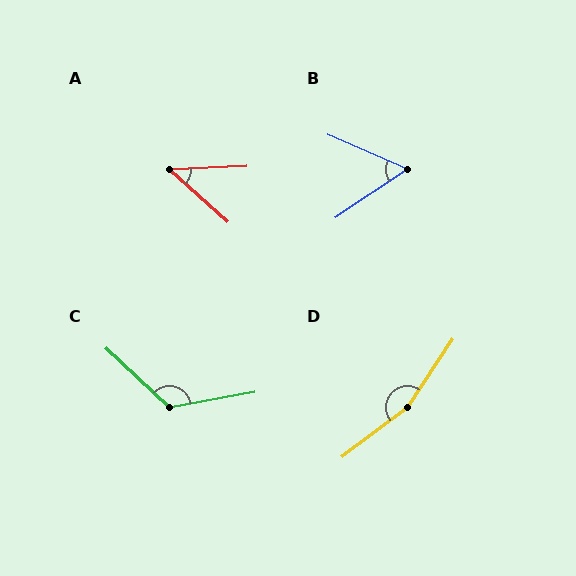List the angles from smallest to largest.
A (45°), B (57°), C (127°), D (161°).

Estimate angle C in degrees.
Approximately 127 degrees.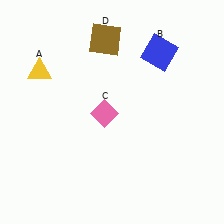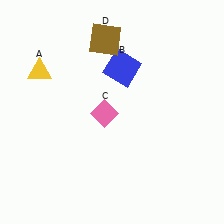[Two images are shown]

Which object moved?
The blue square (B) moved left.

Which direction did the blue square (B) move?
The blue square (B) moved left.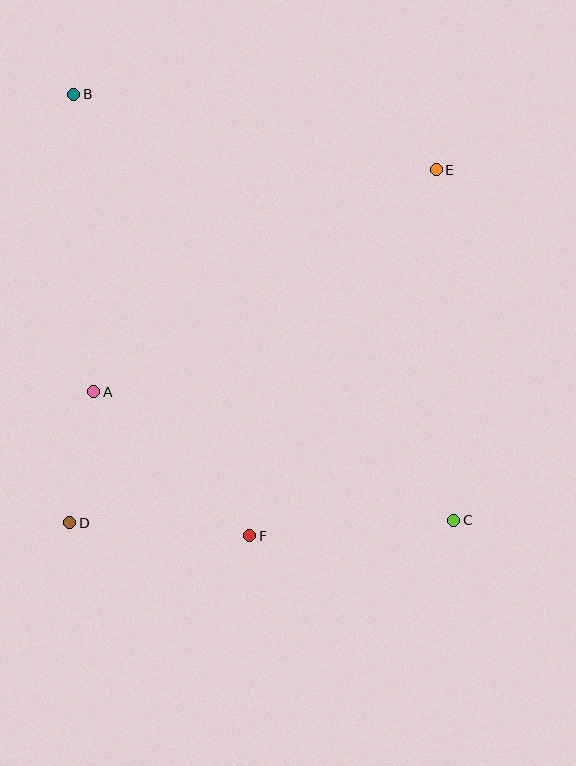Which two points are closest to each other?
Points A and D are closest to each other.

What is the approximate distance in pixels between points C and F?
The distance between C and F is approximately 205 pixels.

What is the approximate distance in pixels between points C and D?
The distance between C and D is approximately 384 pixels.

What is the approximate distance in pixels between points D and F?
The distance between D and F is approximately 180 pixels.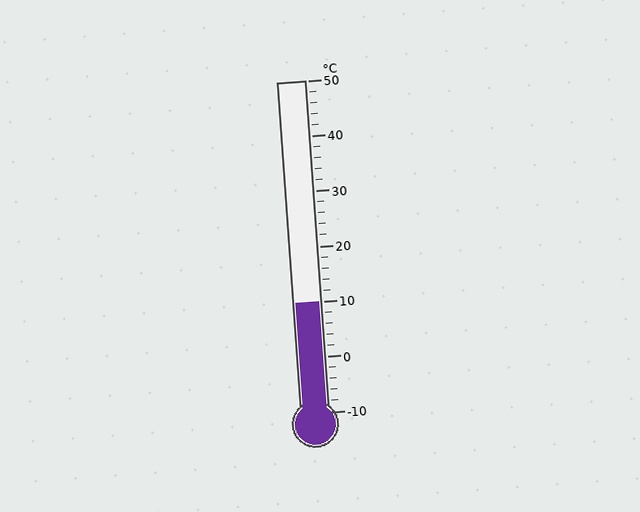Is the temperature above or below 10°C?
The temperature is at 10°C.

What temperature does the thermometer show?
The thermometer shows approximately 10°C.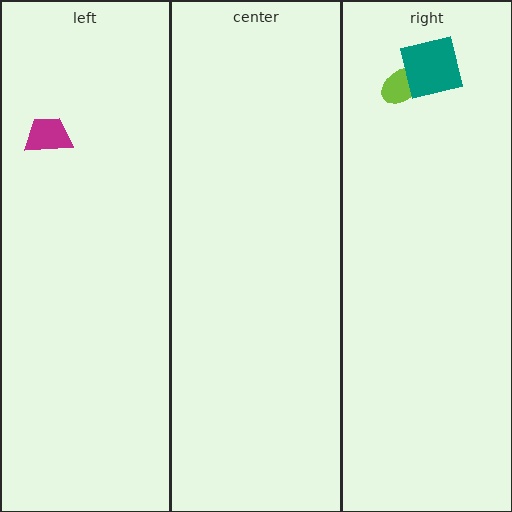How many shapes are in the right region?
2.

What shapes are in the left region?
The magenta trapezoid.